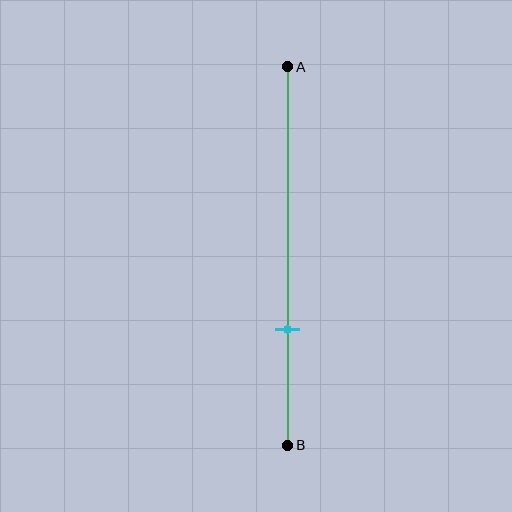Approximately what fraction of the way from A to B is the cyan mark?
The cyan mark is approximately 70% of the way from A to B.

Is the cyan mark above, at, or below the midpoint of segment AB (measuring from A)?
The cyan mark is below the midpoint of segment AB.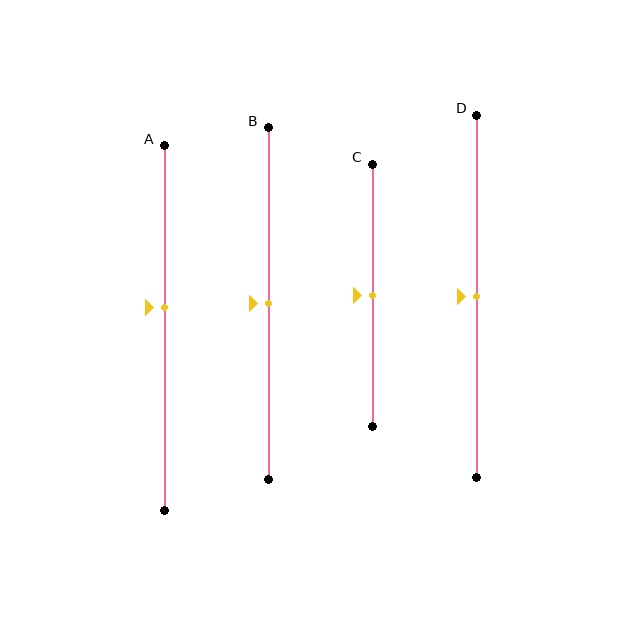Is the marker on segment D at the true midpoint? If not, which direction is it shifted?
Yes, the marker on segment D is at the true midpoint.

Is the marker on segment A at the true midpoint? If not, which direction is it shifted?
No, the marker on segment A is shifted upward by about 6% of the segment length.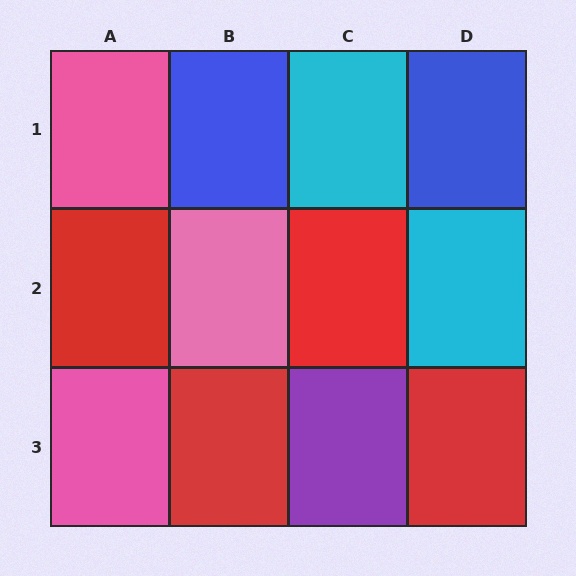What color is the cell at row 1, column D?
Blue.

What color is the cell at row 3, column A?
Pink.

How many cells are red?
4 cells are red.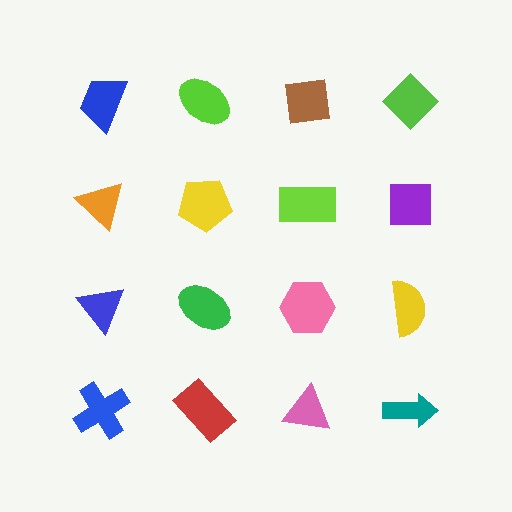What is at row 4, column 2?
A red rectangle.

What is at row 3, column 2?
A green ellipse.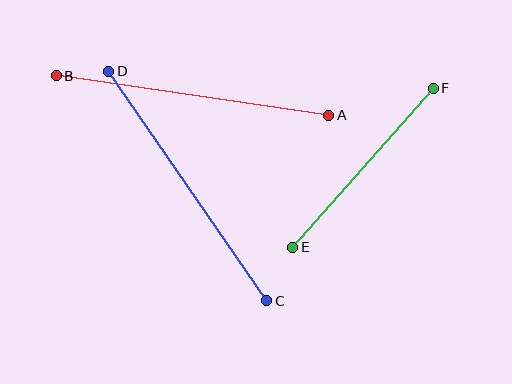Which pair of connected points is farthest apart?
Points C and D are farthest apart.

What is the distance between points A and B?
The distance is approximately 276 pixels.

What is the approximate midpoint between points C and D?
The midpoint is at approximately (188, 186) pixels.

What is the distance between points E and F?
The distance is approximately 212 pixels.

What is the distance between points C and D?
The distance is approximately 278 pixels.